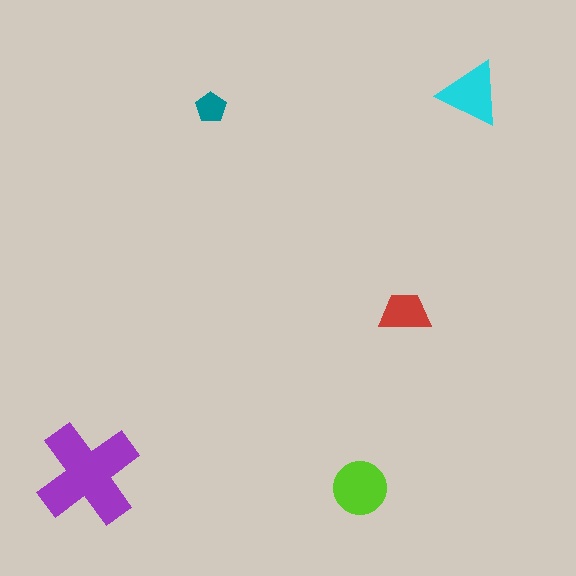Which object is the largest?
The purple cross.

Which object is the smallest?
The teal pentagon.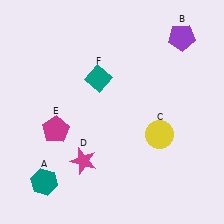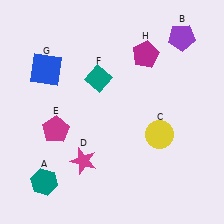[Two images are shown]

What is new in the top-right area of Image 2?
A magenta pentagon (H) was added in the top-right area of Image 2.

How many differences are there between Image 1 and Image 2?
There are 2 differences between the two images.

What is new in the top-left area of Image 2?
A blue square (G) was added in the top-left area of Image 2.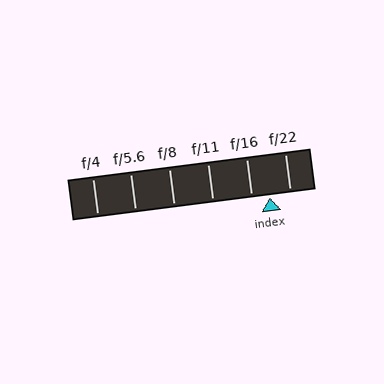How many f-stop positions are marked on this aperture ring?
There are 6 f-stop positions marked.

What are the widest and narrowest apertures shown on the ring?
The widest aperture shown is f/4 and the narrowest is f/22.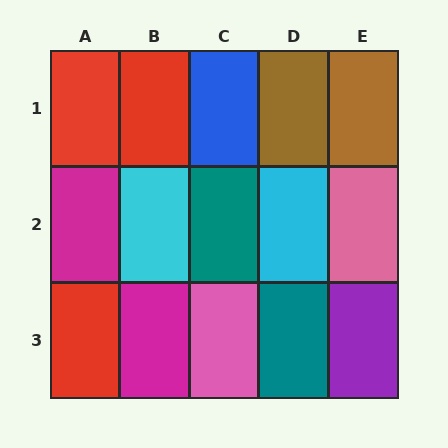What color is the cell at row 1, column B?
Red.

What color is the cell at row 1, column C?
Blue.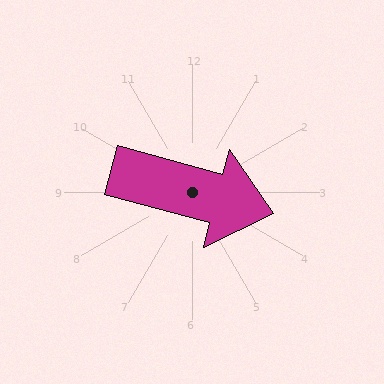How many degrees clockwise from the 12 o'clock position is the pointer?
Approximately 105 degrees.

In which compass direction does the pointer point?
East.